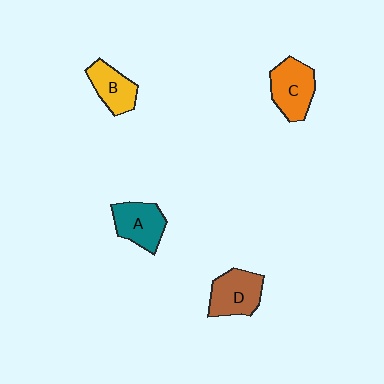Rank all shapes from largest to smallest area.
From largest to smallest: C (orange), D (brown), A (teal), B (yellow).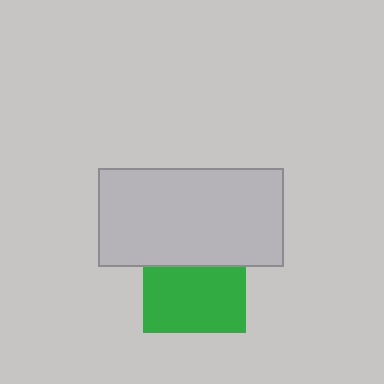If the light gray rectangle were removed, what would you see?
You would see the complete green square.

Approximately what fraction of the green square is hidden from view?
Roughly 37% of the green square is hidden behind the light gray rectangle.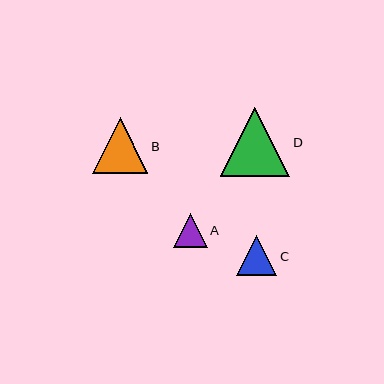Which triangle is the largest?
Triangle D is the largest with a size of approximately 69 pixels.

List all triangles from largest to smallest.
From largest to smallest: D, B, C, A.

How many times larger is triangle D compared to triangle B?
Triangle D is approximately 1.2 times the size of triangle B.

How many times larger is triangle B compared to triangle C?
Triangle B is approximately 1.4 times the size of triangle C.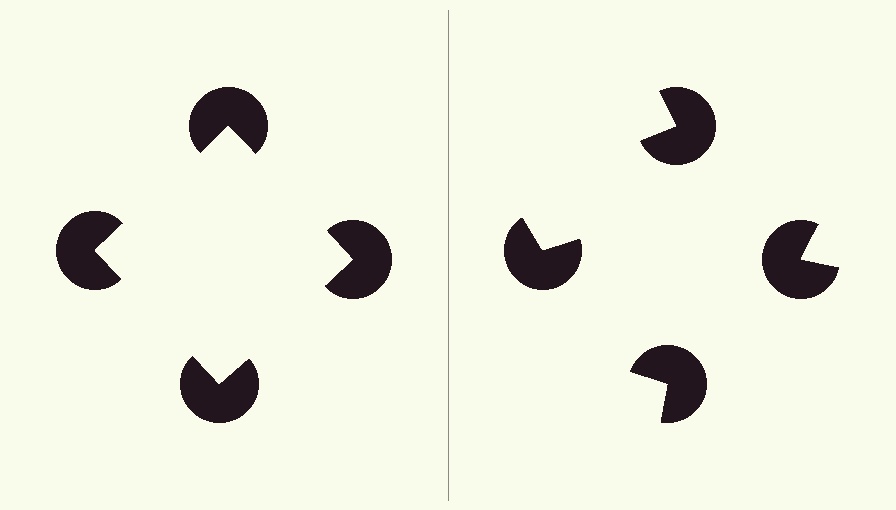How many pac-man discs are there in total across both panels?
8 — 4 on each side.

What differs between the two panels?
The pac-man discs are positioned identically on both sides; only the wedge orientations differ. On the left they align to a square; on the right they are misaligned.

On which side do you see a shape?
An illusory square appears on the left side. On the right side the wedge cuts are rotated, so no coherent shape forms.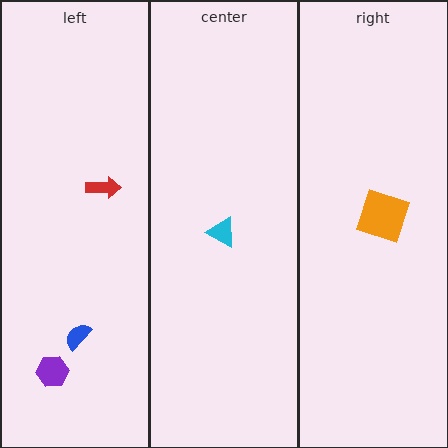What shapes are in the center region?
The cyan triangle.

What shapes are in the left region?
The red arrow, the purple hexagon, the blue semicircle.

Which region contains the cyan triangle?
The center region.